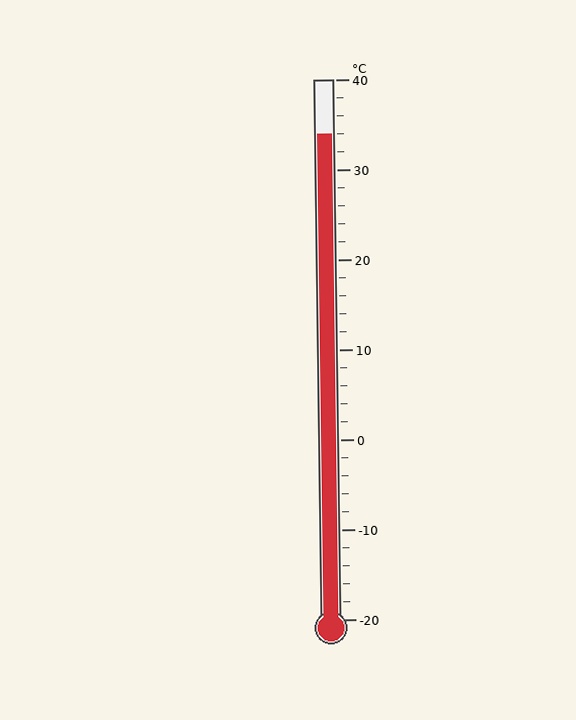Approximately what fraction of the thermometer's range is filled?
The thermometer is filled to approximately 90% of its range.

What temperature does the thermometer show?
The thermometer shows approximately 34°C.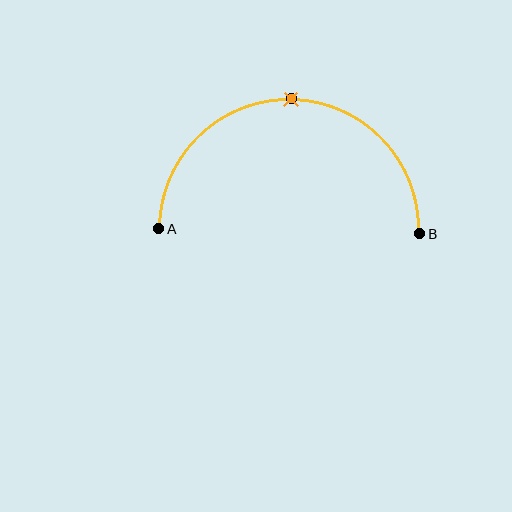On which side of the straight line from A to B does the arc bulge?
The arc bulges above the straight line connecting A and B.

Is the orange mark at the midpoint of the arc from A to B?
Yes. The orange mark lies on the arc at equal arc-length from both A and B — it is the arc midpoint.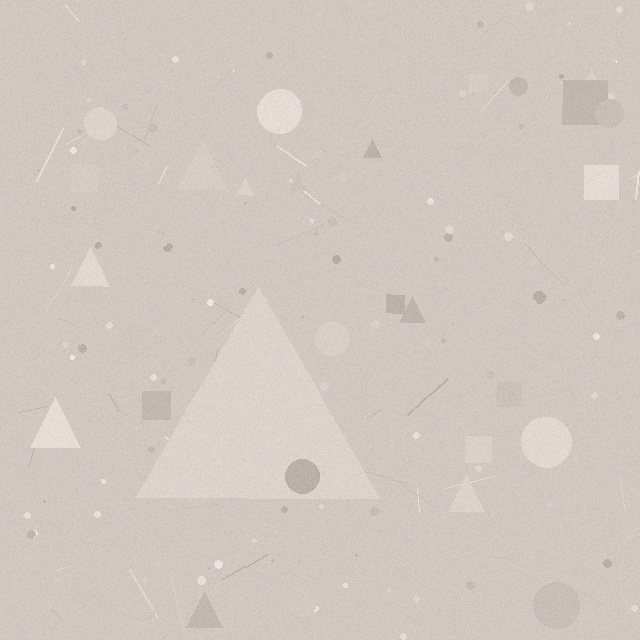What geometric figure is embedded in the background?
A triangle is embedded in the background.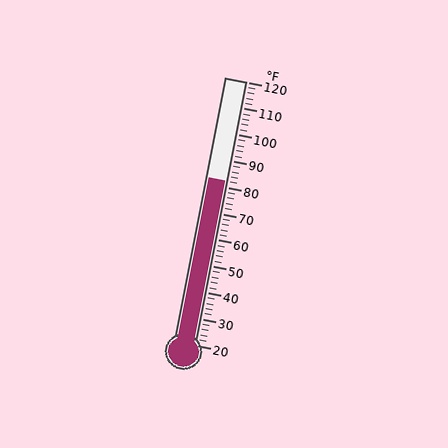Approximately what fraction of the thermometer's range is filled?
The thermometer is filled to approximately 60% of its range.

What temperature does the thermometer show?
The thermometer shows approximately 82°F.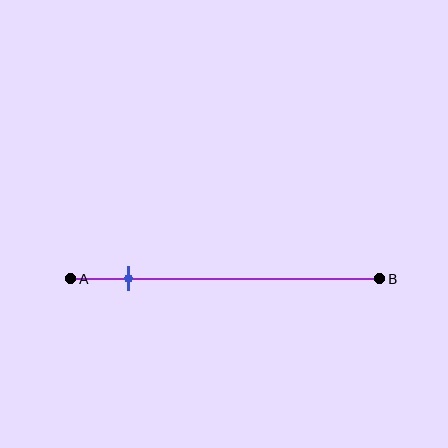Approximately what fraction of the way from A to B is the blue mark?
The blue mark is approximately 20% of the way from A to B.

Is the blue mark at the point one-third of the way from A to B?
No, the mark is at about 20% from A, not at the 33% one-third point.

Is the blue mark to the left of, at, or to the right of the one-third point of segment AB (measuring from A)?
The blue mark is to the left of the one-third point of segment AB.